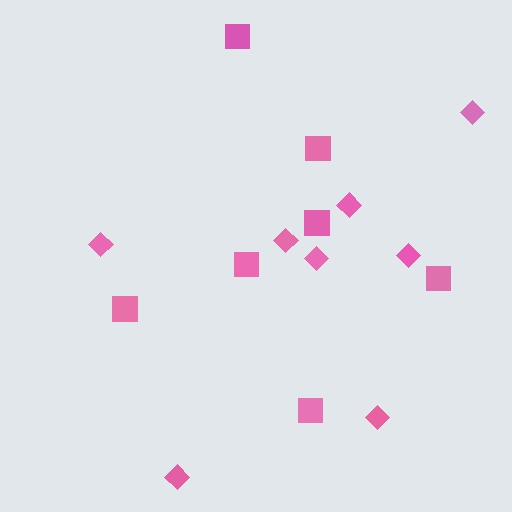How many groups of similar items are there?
There are 2 groups: one group of diamonds (8) and one group of squares (7).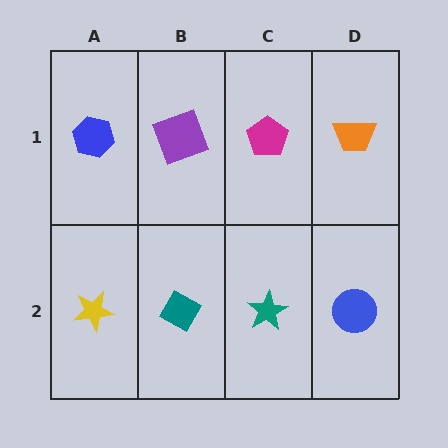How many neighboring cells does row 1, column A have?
2.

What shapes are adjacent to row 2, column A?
A blue hexagon (row 1, column A), a teal diamond (row 2, column B).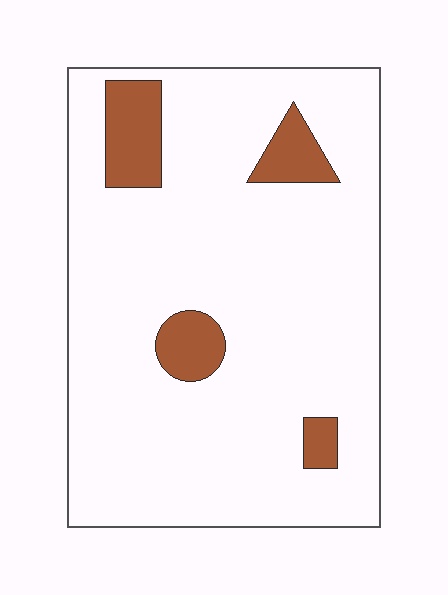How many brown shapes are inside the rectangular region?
4.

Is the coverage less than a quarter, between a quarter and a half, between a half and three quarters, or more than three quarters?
Less than a quarter.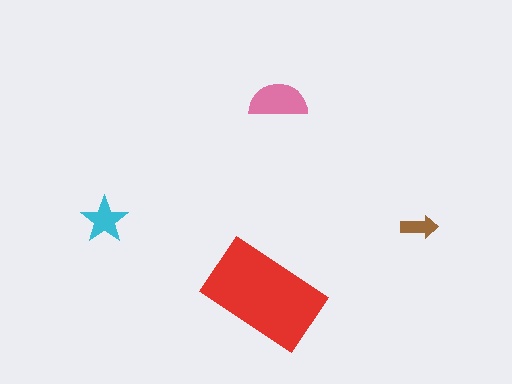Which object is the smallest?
The brown arrow.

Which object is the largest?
The red rectangle.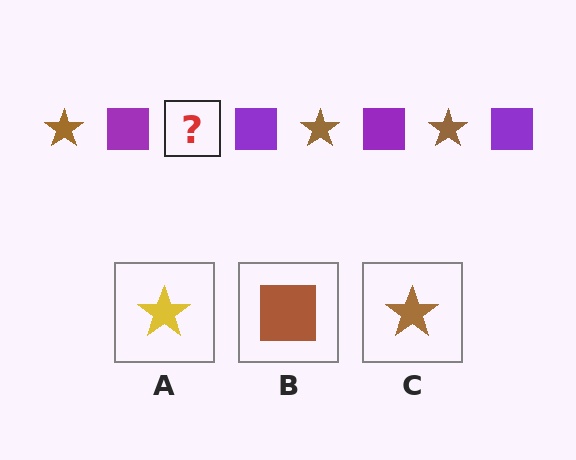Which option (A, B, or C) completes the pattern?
C.